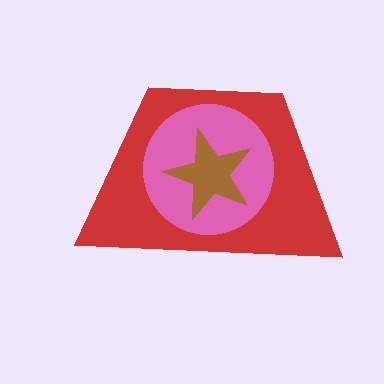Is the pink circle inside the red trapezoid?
Yes.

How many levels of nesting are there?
3.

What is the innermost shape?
The brown star.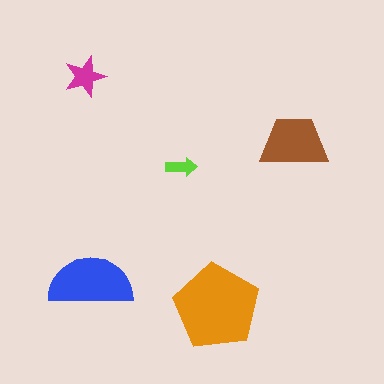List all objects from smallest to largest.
The lime arrow, the magenta star, the brown trapezoid, the blue semicircle, the orange pentagon.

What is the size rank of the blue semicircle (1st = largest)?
2nd.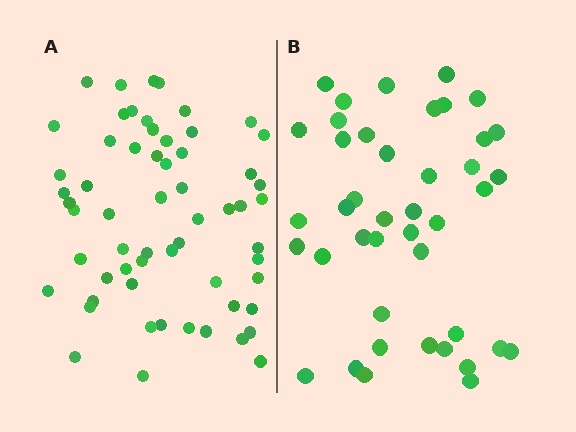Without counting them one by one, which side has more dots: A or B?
Region A (the left region) has more dots.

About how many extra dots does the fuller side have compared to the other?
Region A has approximately 20 more dots than region B.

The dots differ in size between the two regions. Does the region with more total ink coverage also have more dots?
No. Region B has more total ink coverage because its dots are larger, but region A actually contains more individual dots. Total area can be misleading — the number of items is what matters here.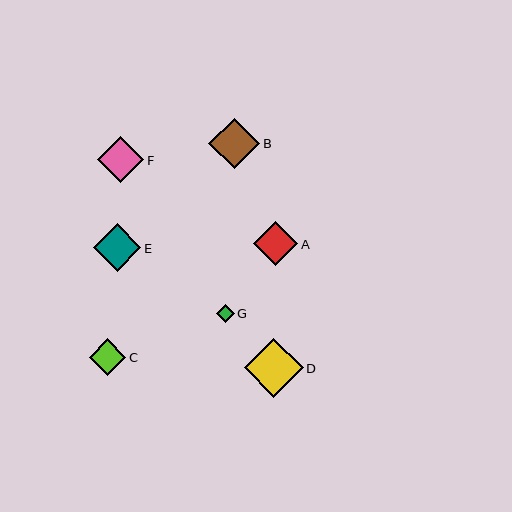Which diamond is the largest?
Diamond D is the largest with a size of approximately 59 pixels.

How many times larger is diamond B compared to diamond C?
Diamond B is approximately 1.4 times the size of diamond C.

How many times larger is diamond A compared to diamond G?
Diamond A is approximately 2.5 times the size of diamond G.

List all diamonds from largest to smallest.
From largest to smallest: D, B, E, F, A, C, G.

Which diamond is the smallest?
Diamond G is the smallest with a size of approximately 17 pixels.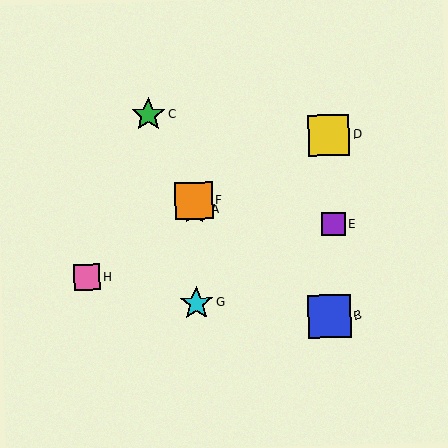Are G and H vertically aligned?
No, G is at x≈197 and H is at x≈87.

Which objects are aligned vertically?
Objects A, F, G are aligned vertically.